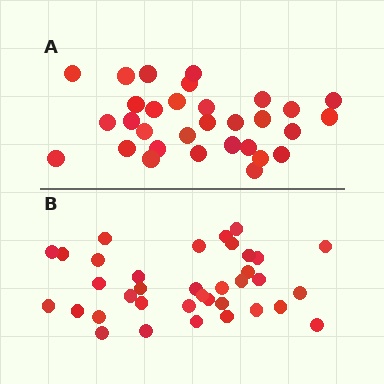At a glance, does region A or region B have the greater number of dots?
Region B (the bottom region) has more dots.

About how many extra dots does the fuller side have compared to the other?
Region B has about 5 more dots than region A.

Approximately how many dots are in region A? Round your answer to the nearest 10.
About 30 dots. (The exact count is 31, which rounds to 30.)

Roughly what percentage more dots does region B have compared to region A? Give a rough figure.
About 15% more.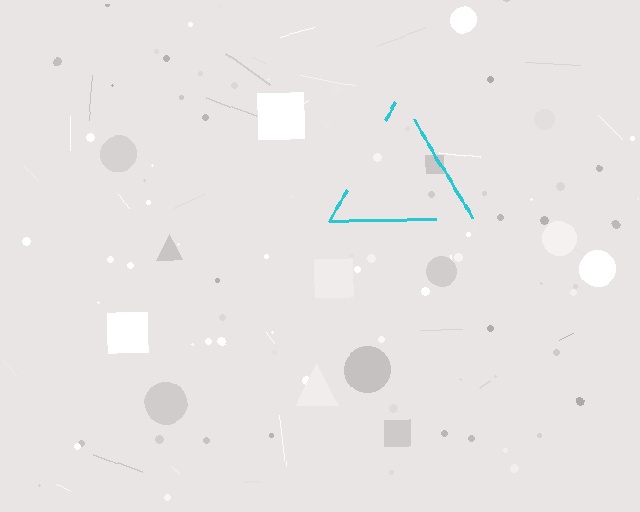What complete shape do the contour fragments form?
The contour fragments form a triangle.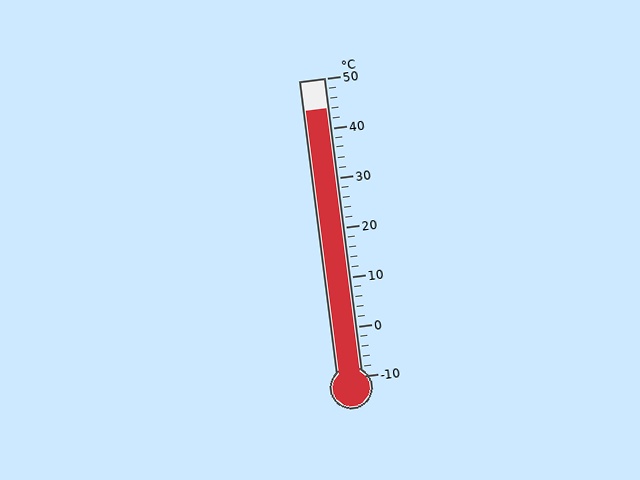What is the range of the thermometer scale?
The thermometer scale ranges from -10°C to 50°C.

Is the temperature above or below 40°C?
The temperature is above 40°C.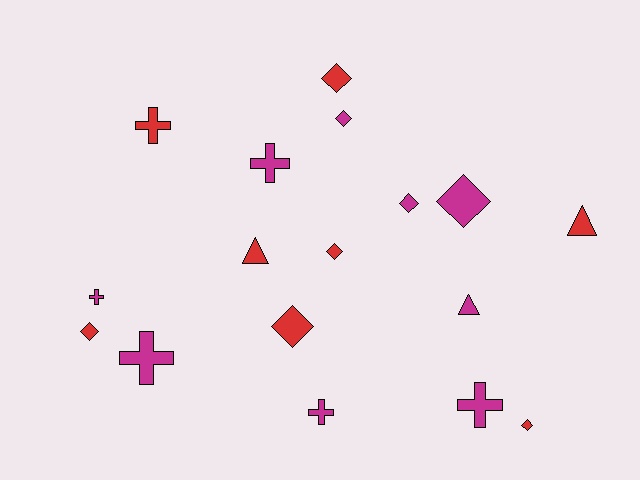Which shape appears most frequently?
Diamond, with 8 objects.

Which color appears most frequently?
Magenta, with 9 objects.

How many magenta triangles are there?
There is 1 magenta triangle.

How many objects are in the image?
There are 17 objects.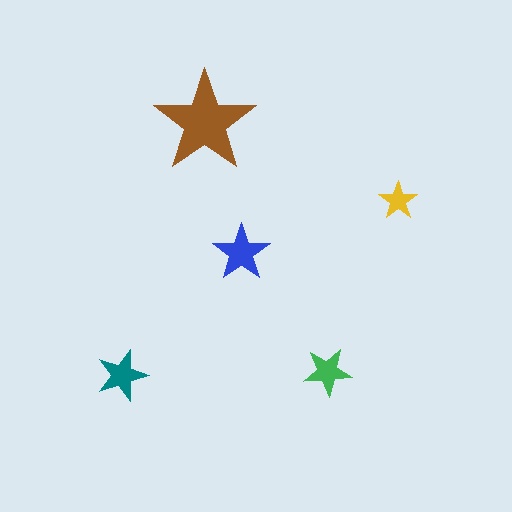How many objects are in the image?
There are 5 objects in the image.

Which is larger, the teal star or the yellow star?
The teal one.